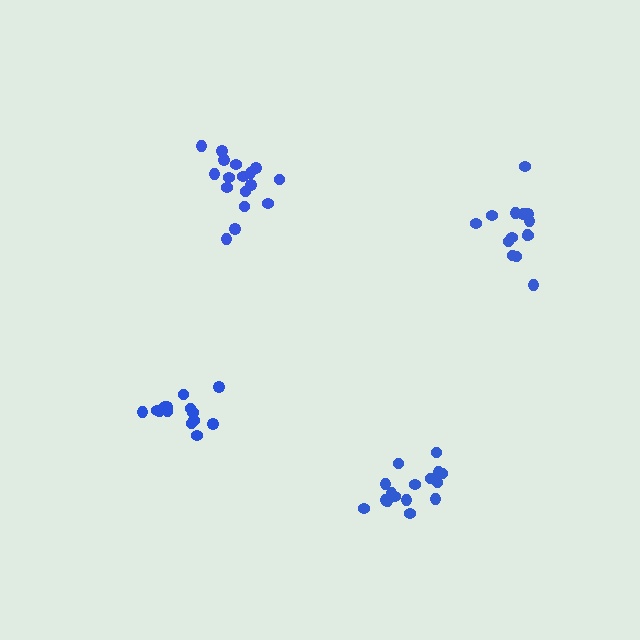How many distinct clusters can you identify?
There are 4 distinct clusters.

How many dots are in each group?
Group 1: 14 dots, Group 2: 16 dots, Group 3: 17 dots, Group 4: 15 dots (62 total).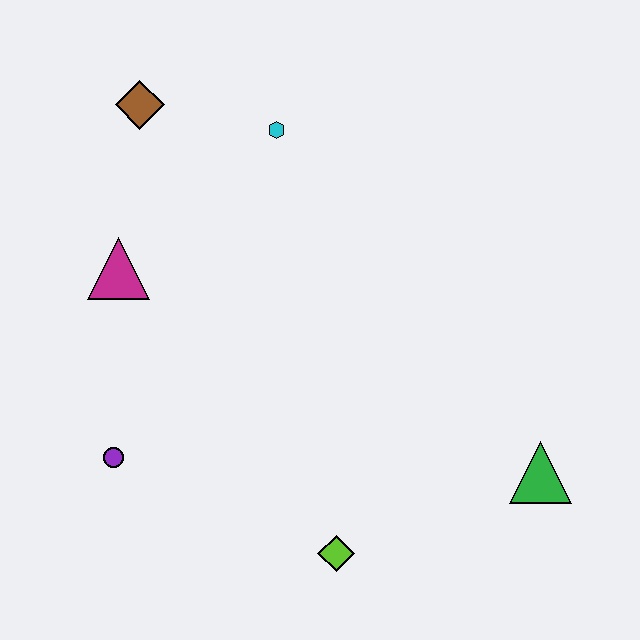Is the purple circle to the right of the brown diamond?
No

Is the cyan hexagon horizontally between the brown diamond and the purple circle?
No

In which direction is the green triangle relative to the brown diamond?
The green triangle is to the right of the brown diamond.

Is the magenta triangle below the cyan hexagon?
Yes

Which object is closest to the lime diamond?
The green triangle is closest to the lime diamond.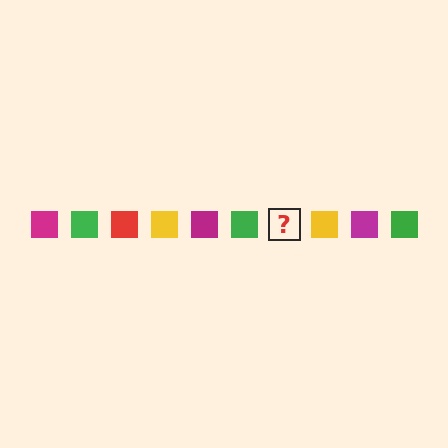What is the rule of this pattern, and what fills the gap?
The rule is that the pattern cycles through magenta, green, red, yellow squares. The gap should be filled with a red square.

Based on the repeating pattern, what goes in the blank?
The blank should be a red square.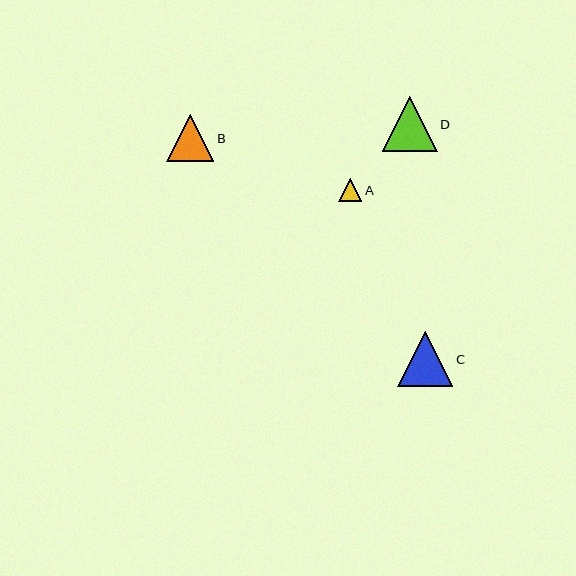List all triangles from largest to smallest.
From largest to smallest: C, D, B, A.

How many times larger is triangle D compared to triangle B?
Triangle D is approximately 1.2 times the size of triangle B.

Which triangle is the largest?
Triangle C is the largest with a size of approximately 55 pixels.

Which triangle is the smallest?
Triangle A is the smallest with a size of approximately 23 pixels.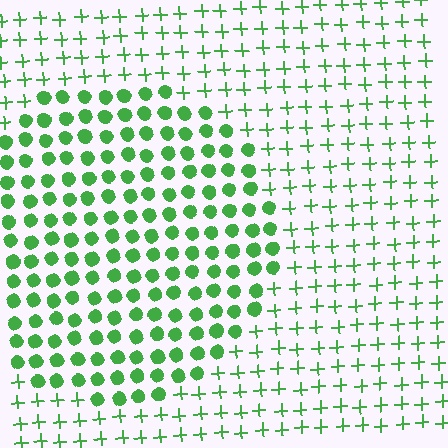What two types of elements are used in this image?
The image uses circles inside the circle region and plus signs outside it.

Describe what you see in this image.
The image is filled with small green elements arranged in a uniform grid. A circle-shaped region contains circles, while the surrounding area contains plus signs. The boundary is defined purely by the change in element shape.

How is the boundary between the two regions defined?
The boundary is defined by a change in element shape: circles inside vs. plus signs outside. All elements share the same color and spacing.